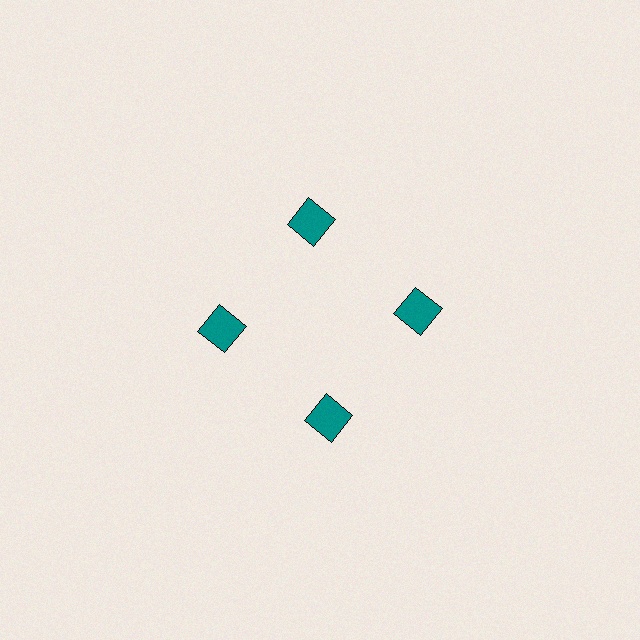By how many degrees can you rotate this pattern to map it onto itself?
The pattern maps onto itself every 90 degrees of rotation.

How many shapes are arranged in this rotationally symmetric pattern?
There are 4 shapes, arranged in 4 groups of 1.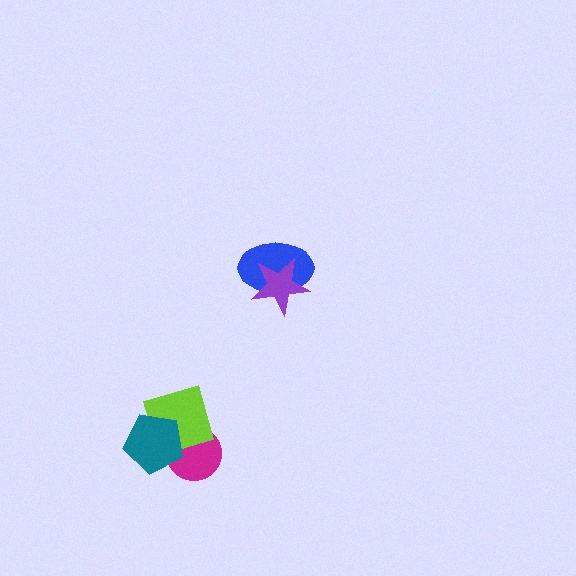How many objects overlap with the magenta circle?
2 objects overlap with the magenta circle.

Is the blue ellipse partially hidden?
Yes, it is partially covered by another shape.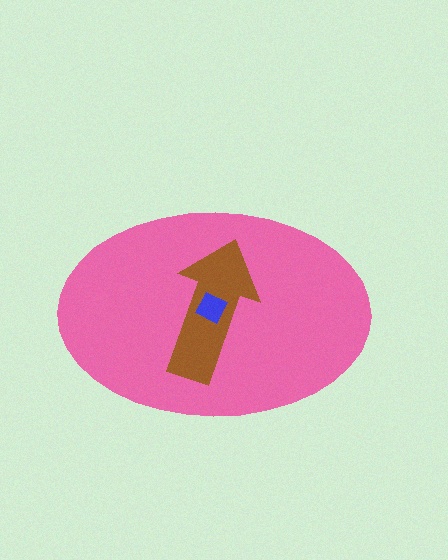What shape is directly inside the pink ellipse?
The brown arrow.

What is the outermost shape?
The pink ellipse.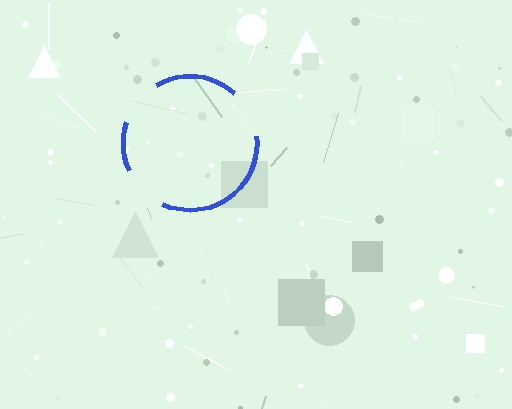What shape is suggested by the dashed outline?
The dashed outline suggests a circle.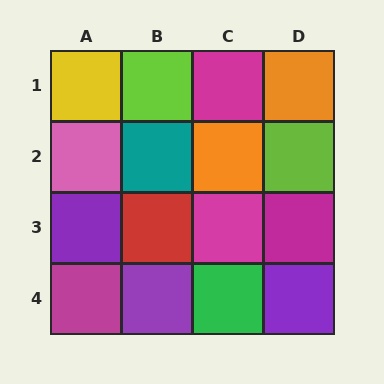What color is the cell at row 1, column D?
Orange.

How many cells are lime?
2 cells are lime.